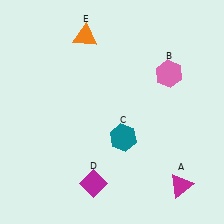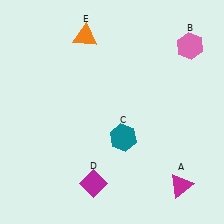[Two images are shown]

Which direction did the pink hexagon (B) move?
The pink hexagon (B) moved up.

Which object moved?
The pink hexagon (B) moved up.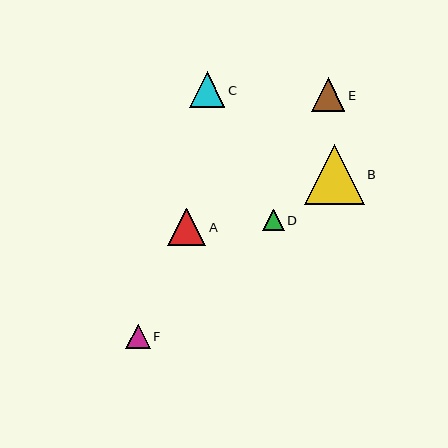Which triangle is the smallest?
Triangle D is the smallest with a size of approximately 22 pixels.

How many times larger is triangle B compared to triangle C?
Triangle B is approximately 1.7 times the size of triangle C.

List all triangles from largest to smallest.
From largest to smallest: B, A, C, E, F, D.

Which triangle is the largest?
Triangle B is the largest with a size of approximately 60 pixels.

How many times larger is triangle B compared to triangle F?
Triangle B is approximately 2.4 times the size of triangle F.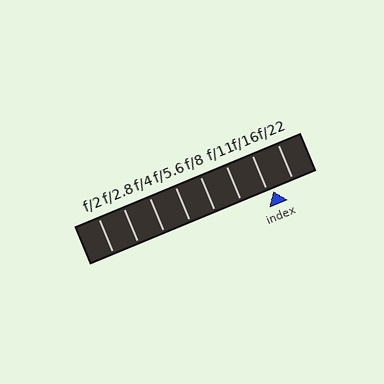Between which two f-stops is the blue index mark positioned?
The index mark is between f/16 and f/22.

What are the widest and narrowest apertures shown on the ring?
The widest aperture shown is f/2 and the narrowest is f/22.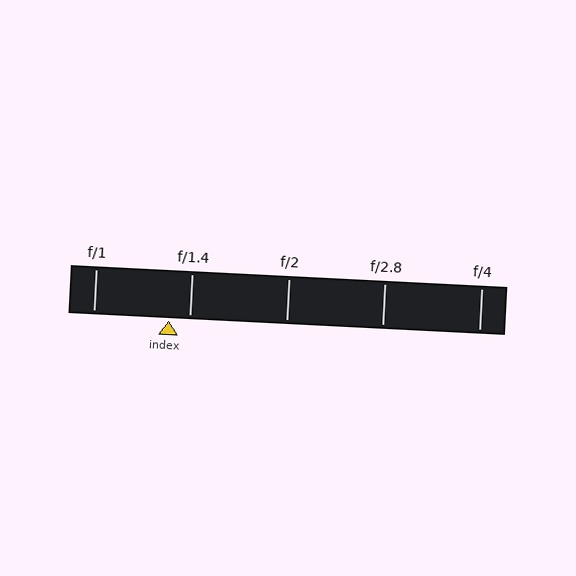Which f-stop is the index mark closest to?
The index mark is closest to f/1.4.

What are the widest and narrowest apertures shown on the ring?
The widest aperture shown is f/1 and the narrowest is f/4.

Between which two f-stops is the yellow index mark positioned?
The index mark is between f/1 and f/1.4.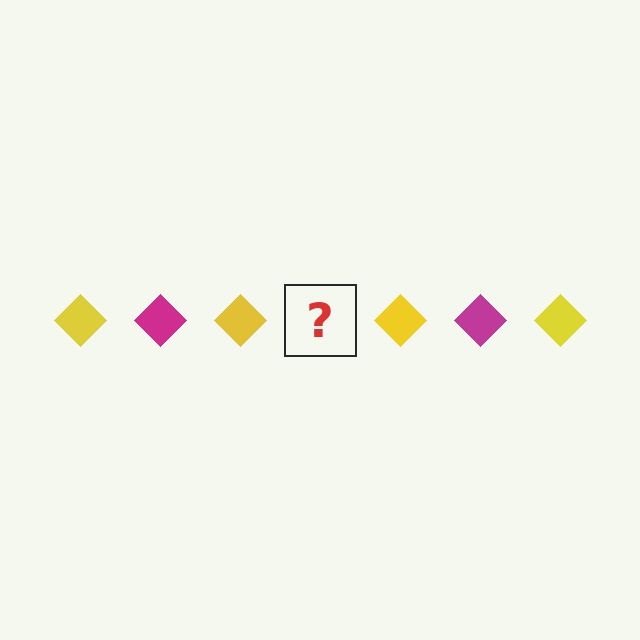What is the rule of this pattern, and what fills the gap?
The rule is that the pattern cycles through yellow, magenta diamonds. The gap should be filled with a magenta diamond.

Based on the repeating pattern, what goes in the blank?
The blank should be a magenta diamond.